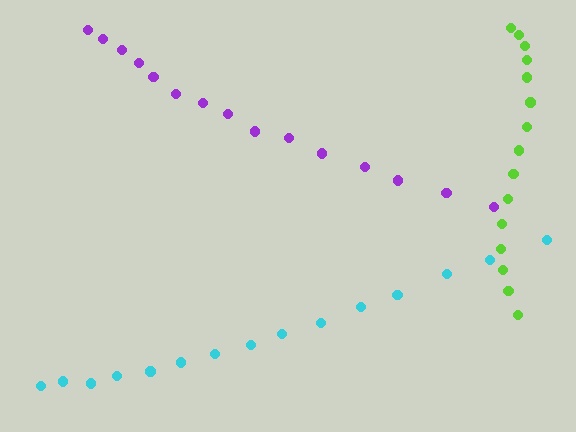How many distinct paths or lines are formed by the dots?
There are 3 distinct paths.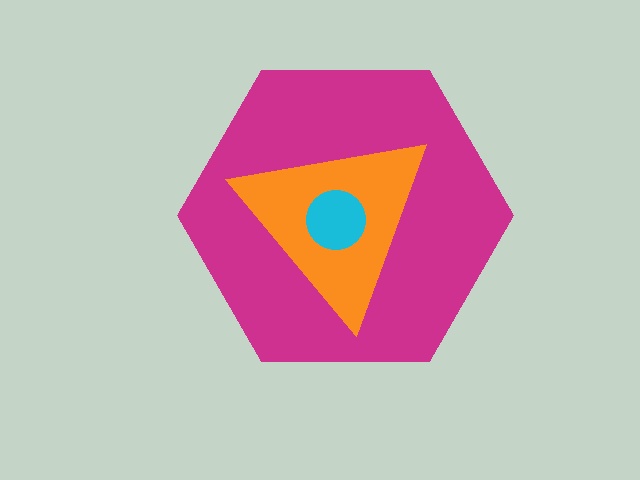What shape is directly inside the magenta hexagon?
The orange triangle.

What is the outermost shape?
The magenta hexagon.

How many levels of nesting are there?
3.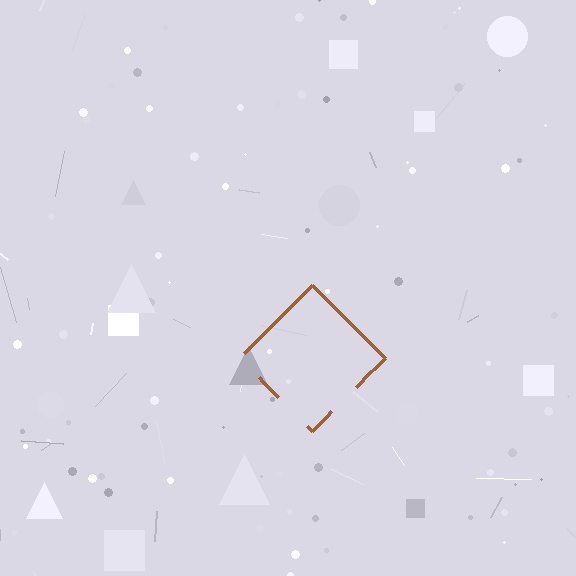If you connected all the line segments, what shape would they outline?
They would outline a diamond.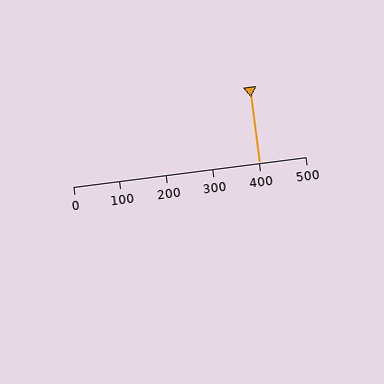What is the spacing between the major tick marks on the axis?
The major ticks are spaced 100 apart.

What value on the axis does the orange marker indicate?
The marker indicates approximately 400.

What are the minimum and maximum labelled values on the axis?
The axis runs from 0 to 500.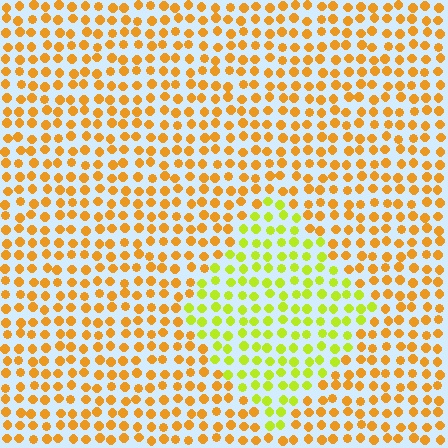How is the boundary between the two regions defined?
The boundary is defined purely by a slight shift in hue (about 40 degrees). Spacing, size, and orientation are identical on both sides.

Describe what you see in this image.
The image is filled with small orange elements in a uniform arrangement. A diamond-shaped region is visible where the elements are tinted to a slightly different hue, forming a subtle color boundary.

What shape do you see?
I see a diamond.